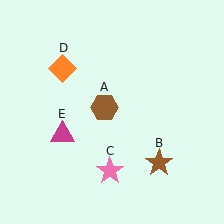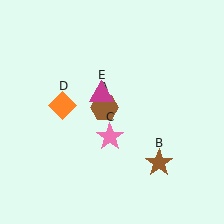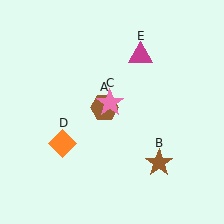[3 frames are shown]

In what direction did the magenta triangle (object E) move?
The magenta triangle (object E) moved up and to the right.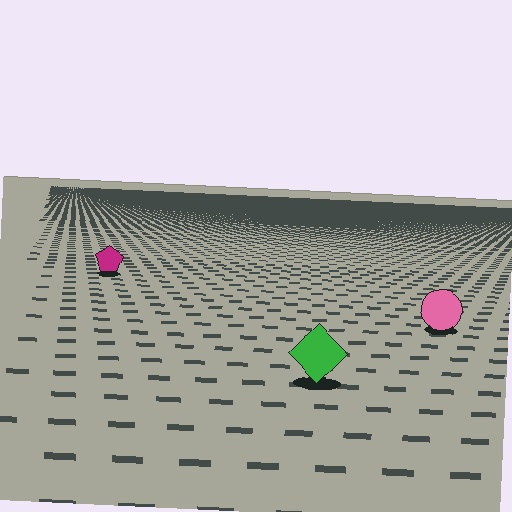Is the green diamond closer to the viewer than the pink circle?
Yes. The green diamond is closer — you can tell from the texture gradient: the ground texture is coarser near it.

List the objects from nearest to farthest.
From nearest to farthest: the green diamond, the pink circle, the magenta pentagon.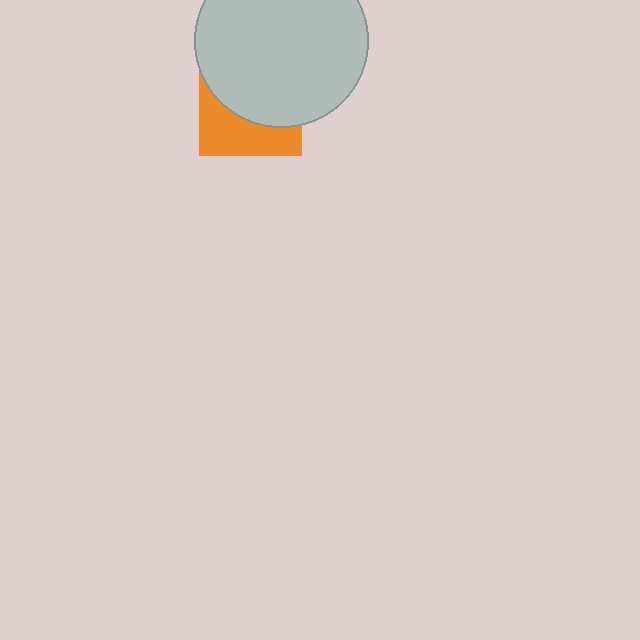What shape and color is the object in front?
The object in front is a light gray circle.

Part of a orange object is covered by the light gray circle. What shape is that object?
It is a square.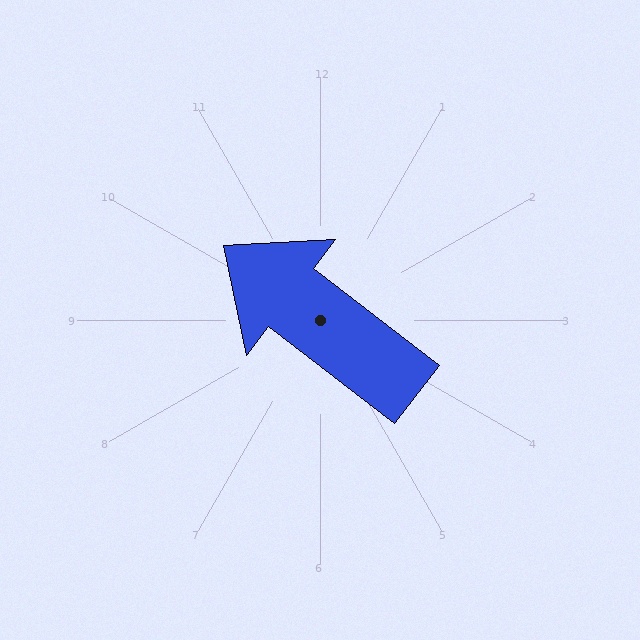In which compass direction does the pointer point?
Northwest.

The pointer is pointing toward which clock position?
Roughly 10 o'clock.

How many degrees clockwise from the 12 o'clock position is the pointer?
Approximately 308 degrees.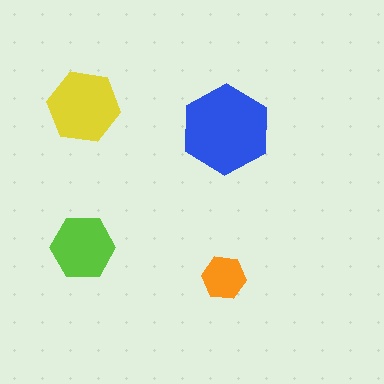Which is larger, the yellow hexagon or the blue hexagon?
The blue one.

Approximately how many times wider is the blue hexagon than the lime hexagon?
About 1.5 times wider.